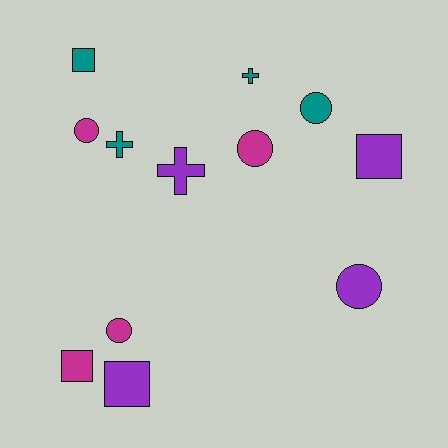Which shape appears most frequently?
Circle, with 5 objects.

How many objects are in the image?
There are 12 objects.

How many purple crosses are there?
There is 1 purple cross.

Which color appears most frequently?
Magenta, with 4 objects.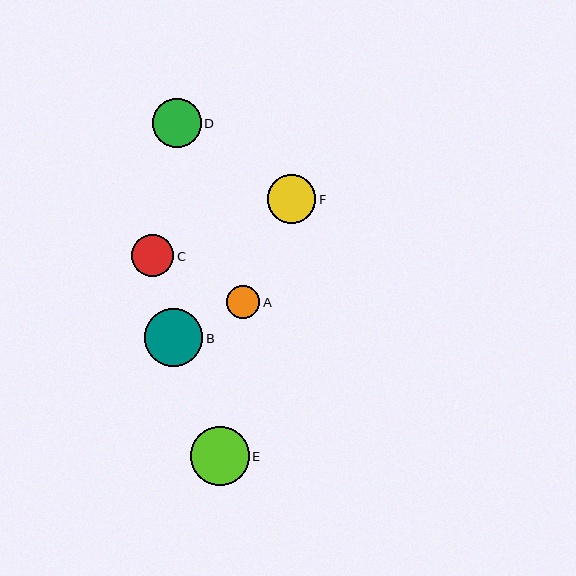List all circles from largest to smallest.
From largest to smallest: E, B, D, F, C, A.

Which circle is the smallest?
Circle A is the smallest with a size of approximately 33 pixels.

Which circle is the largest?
Circle E is the largest with a size of approximately 59 pixels.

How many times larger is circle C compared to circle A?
Circle C is approximately 1.3 times the size of circle A.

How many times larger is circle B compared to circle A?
Circle B is approximately 1.8 times the size of circle A.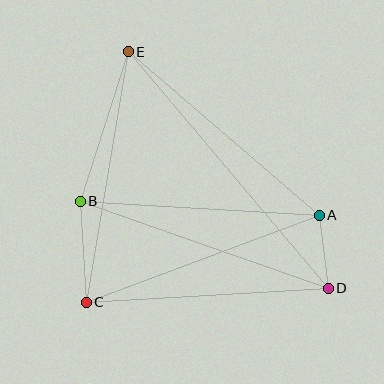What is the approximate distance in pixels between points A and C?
The distance between A and C is approximately 249 pixels.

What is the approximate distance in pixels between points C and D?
The distance between C and D is approximately 243 pixels.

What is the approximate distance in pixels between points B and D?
The distance between B and D is approximately 263 pixels.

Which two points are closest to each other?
Points A and D are closest to each other.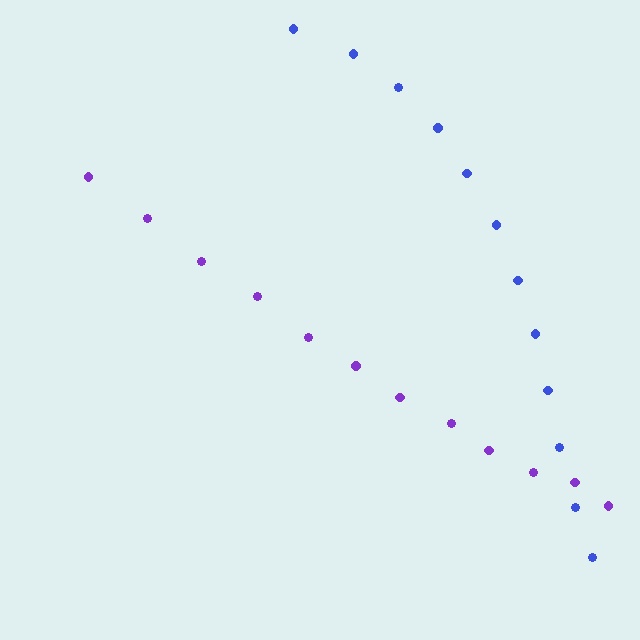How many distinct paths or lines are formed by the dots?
There are 2 distinct paths.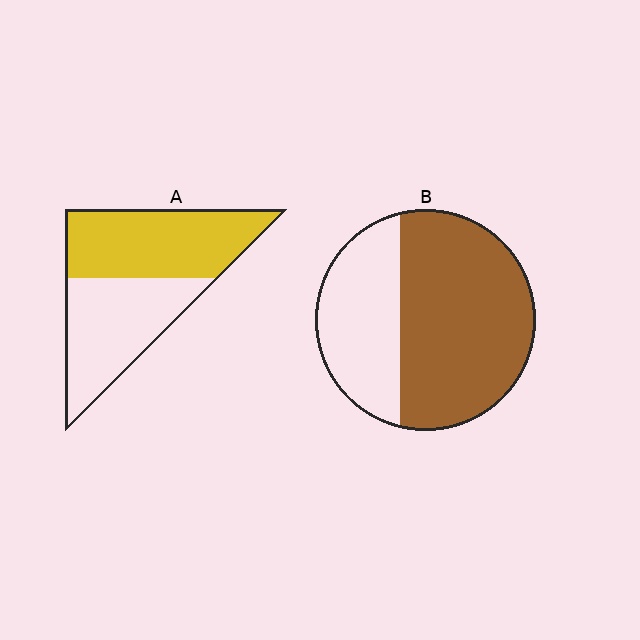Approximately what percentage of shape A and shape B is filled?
A is approximately 50% and B is approximately 65%.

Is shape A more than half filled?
Roughly half.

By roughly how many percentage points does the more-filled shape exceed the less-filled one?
By roughly 10 percentage points (B over A).